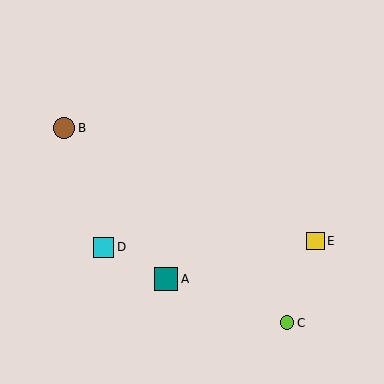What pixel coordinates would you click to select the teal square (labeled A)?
Click at (166, 279) to select the teal square A.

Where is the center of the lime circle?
The center of the lime circle is at (287, 323).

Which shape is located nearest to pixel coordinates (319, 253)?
The yellow square (labeled E) at (316, 241) is nearest to that location.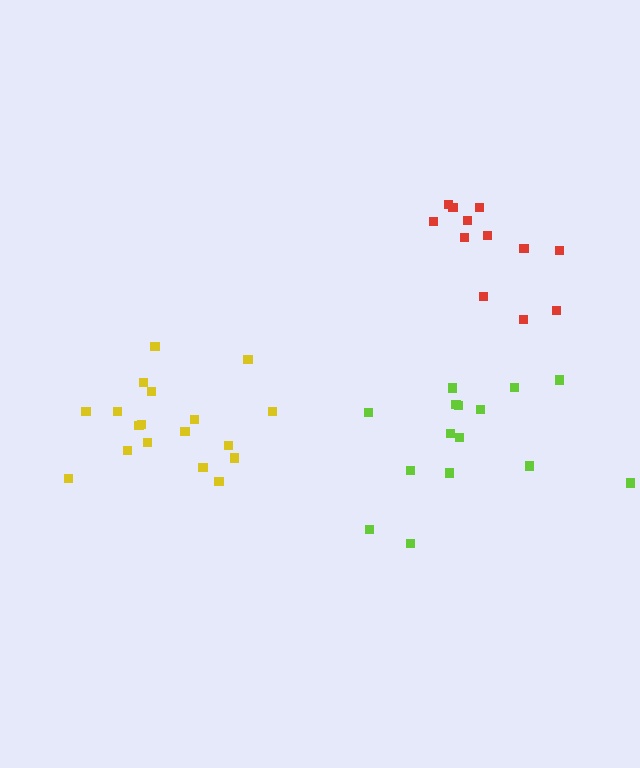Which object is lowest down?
The lime cluster is bottommost.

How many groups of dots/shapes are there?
There are 3 groups.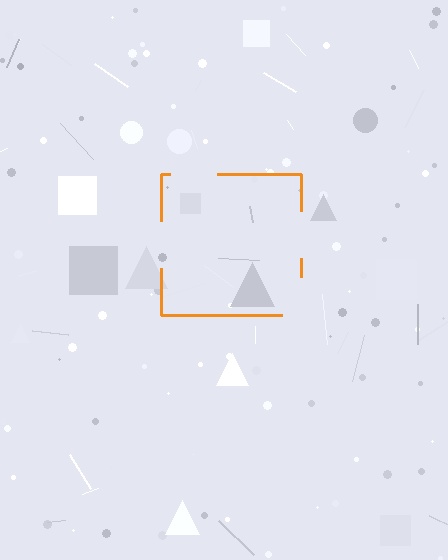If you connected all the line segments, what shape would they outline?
They would outline a square.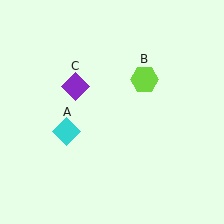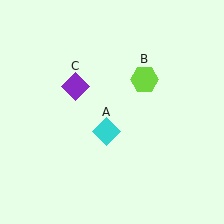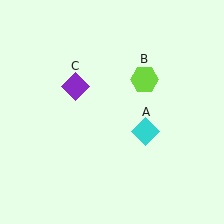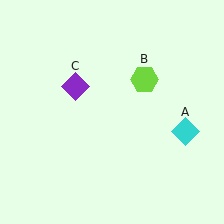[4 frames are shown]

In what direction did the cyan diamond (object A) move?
The cyan diamond (object A) moved right.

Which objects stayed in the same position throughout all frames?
Lime hexagon (object B) and purple diamond (object C) remained stationary.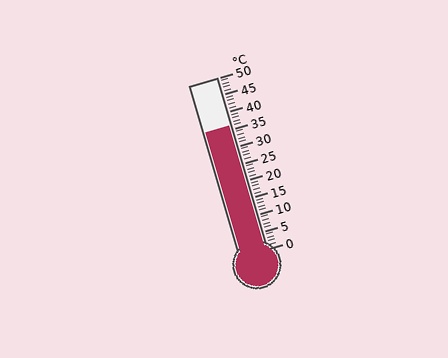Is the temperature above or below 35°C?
The temperature is above 35°C.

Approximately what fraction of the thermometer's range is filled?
The thermometer is filled to approximately 70% of its range.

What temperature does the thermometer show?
The thermometer shows approximately 36°C.